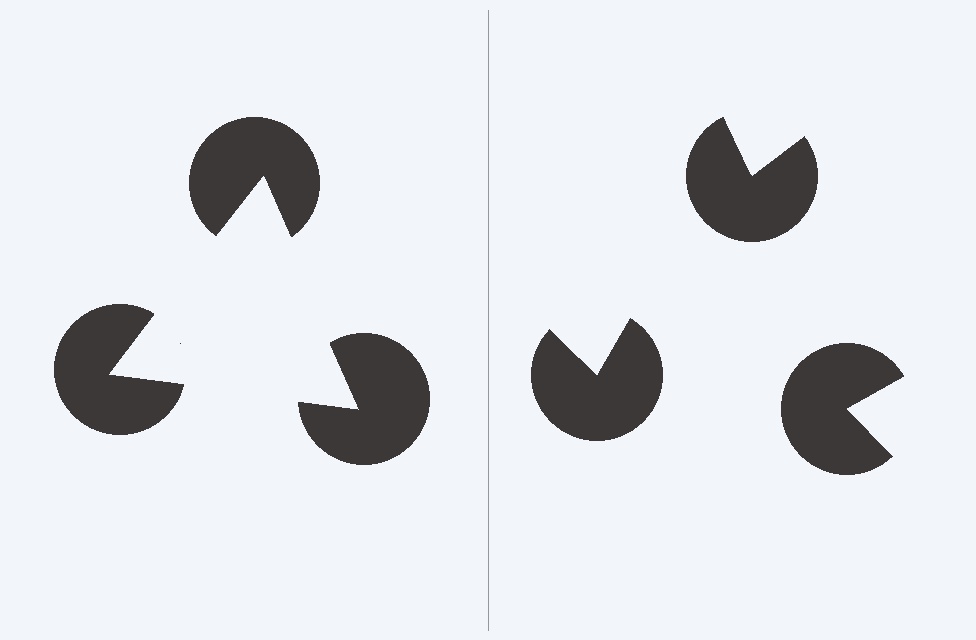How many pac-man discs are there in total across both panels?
6 — 3 on each side.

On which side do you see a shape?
An illusory triangle appears on the left side. On the right side the wedge cuts are rotated, so no coherent shape forms.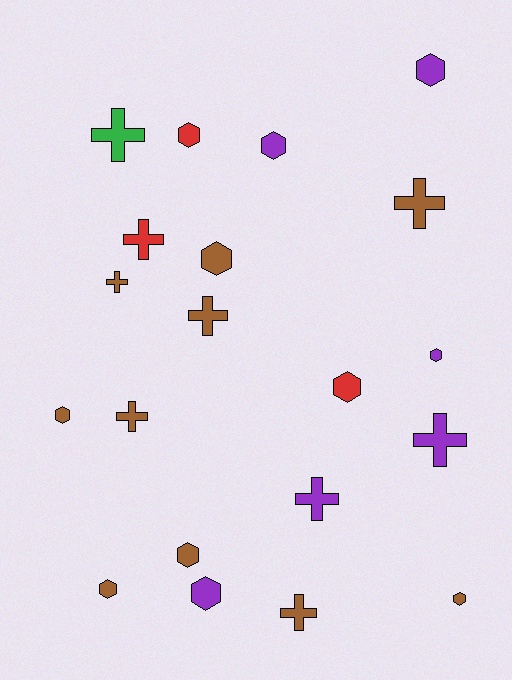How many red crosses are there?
There is 1 red cross.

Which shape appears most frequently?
Hexagon, with 11 objects.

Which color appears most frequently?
Brown, with 10 objects.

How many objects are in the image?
There are 20 objects.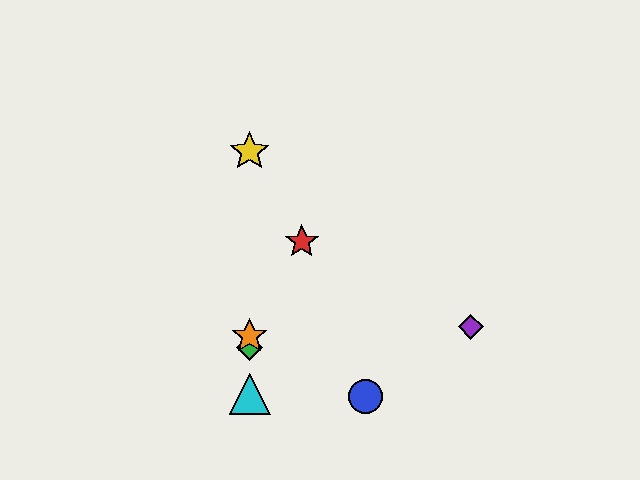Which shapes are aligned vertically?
The green diamond, the yellow star, the orange star, the cyan triangle are aligned vertically.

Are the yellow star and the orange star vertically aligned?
Yes, both are at x≈250.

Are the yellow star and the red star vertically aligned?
No, the yellow star is at x≈250 and the red star is at x≈302.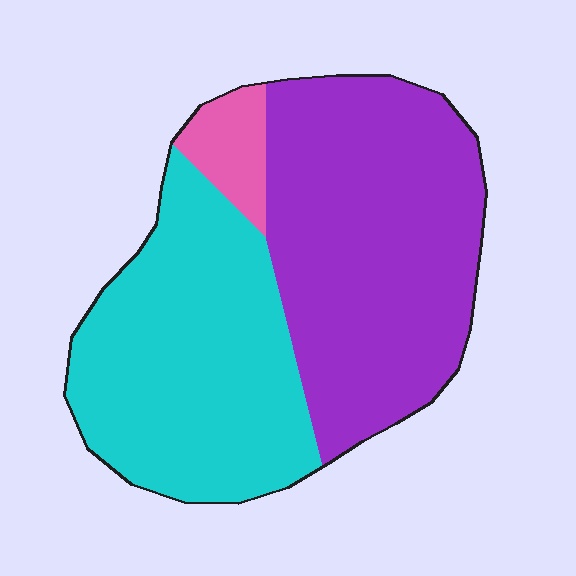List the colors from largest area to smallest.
From largest to smallest: purple, cyan, pink.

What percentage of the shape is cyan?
Cyan covers about 45% of the shape.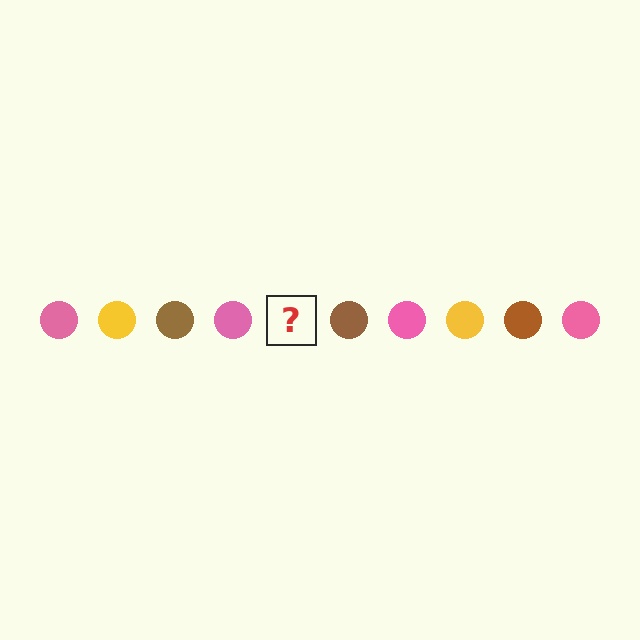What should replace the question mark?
The question mark should be replaced with a yellow circle.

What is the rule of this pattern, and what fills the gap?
The rule is that the pattern cycles through pink, yellow, brown circles. The gap should be filled with a yellow circle.